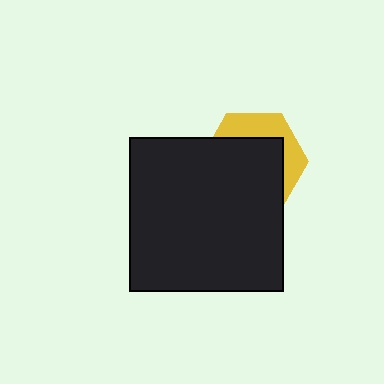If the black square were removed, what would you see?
You would see the complete yellow hexagon.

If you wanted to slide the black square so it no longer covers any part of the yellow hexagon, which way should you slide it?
Slide it toward the lower-left — that is the most direct way to separate the two shapes.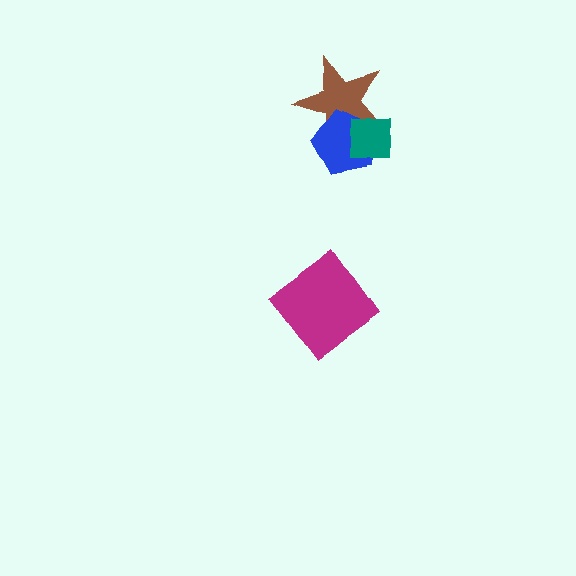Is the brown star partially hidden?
Yes, it is partially covered by another shape.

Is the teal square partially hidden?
No, no other shape covers it.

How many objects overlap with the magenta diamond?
0 objects overlap with the magenta diamond.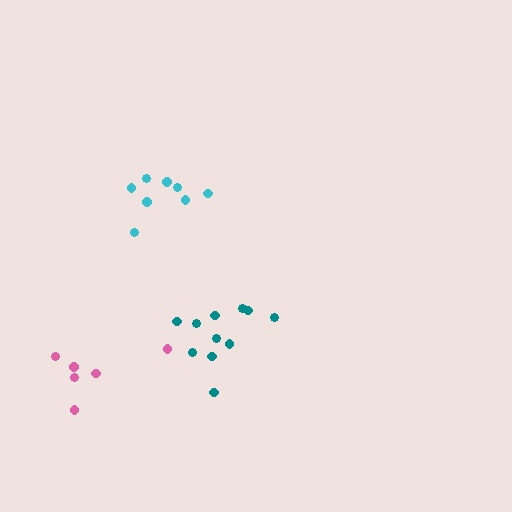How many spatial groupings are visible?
There are 3 spatial groupings.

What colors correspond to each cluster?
The clusters are colored: pink, teal, cyan.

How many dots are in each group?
Group 1: 6 dots, Group 2: 11 dots, Group 3: 9 dots (26 total).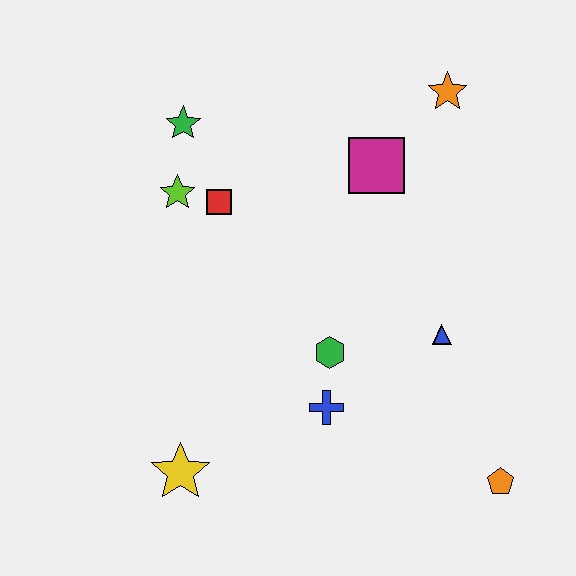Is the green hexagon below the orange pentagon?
No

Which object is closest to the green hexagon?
The blue cross is closest to the green hexagon.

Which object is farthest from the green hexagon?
The orange star is farthest from the green hexagon.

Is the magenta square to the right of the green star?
Yes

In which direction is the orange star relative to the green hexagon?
The orange star is above the green hexagon.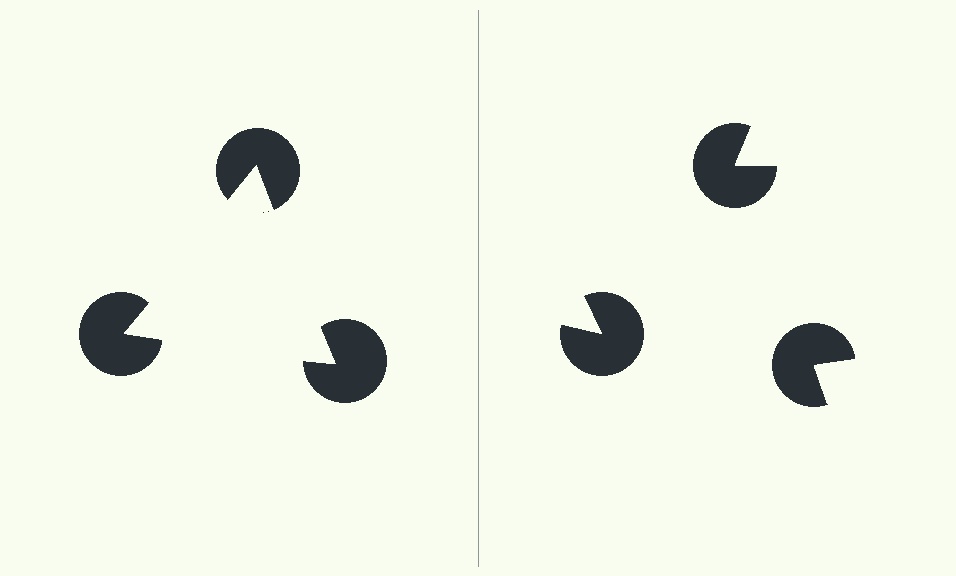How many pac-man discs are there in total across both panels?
6 — 3 on each side.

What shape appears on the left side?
An illusory triangle.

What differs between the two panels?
The pac-man discs are positioned identically on both sides; only the wedge orientations differ. On the left they align to a triangle; on the right they are misaligned.